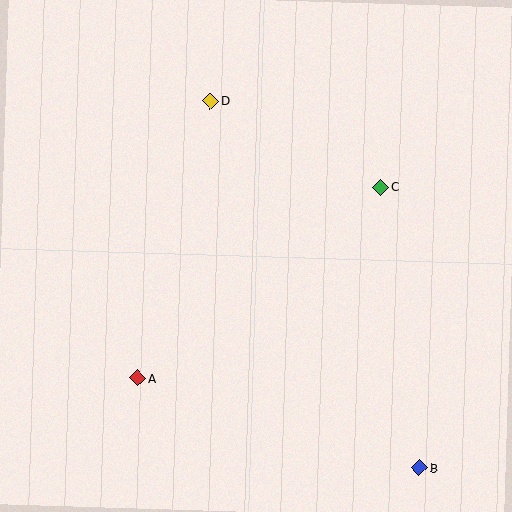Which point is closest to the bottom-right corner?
Point B is closest to the bottom-right corner.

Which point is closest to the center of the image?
Point C at (381, 187) is closest to the center.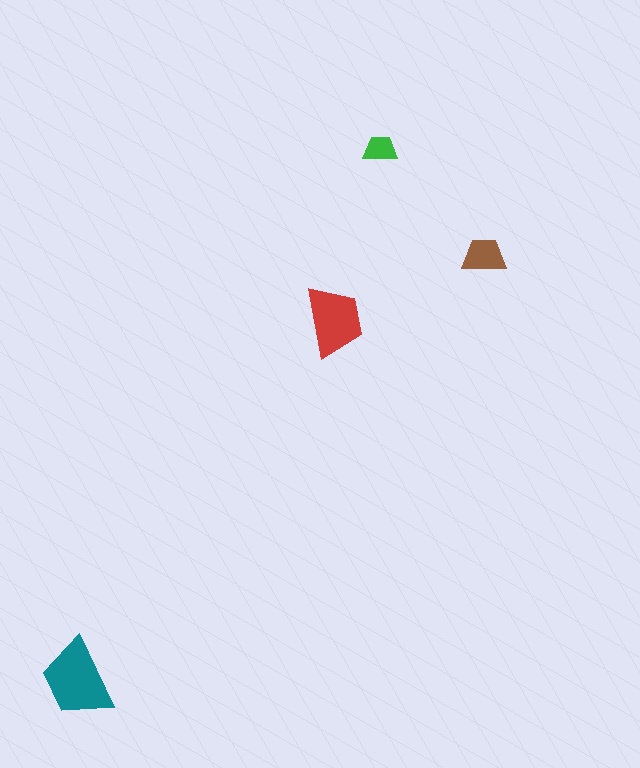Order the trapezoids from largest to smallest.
the teal one, the red one, the brown one, the green one.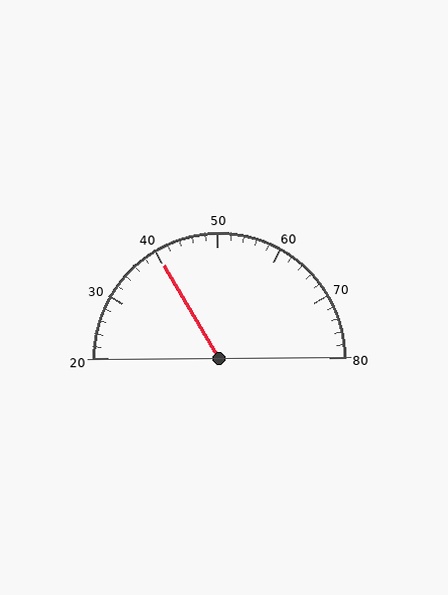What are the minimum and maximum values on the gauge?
The gauge ranges from 20 to 80.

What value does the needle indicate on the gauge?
The needle indicates approximately 40.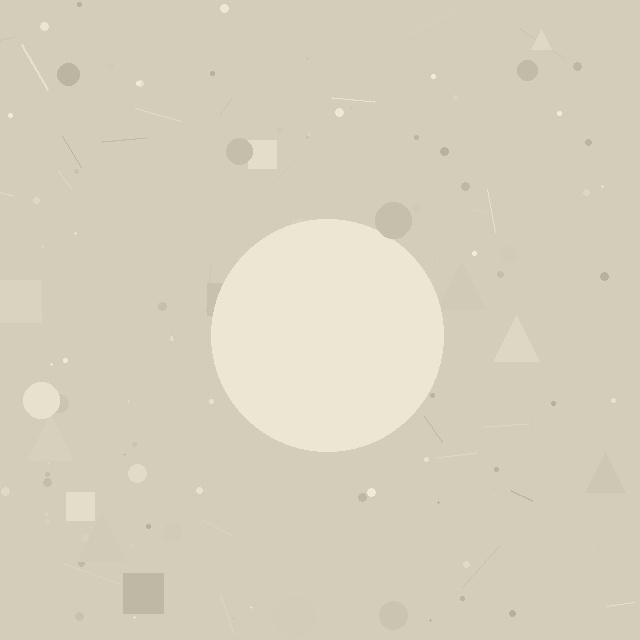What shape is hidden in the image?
A circle is hidden in the image.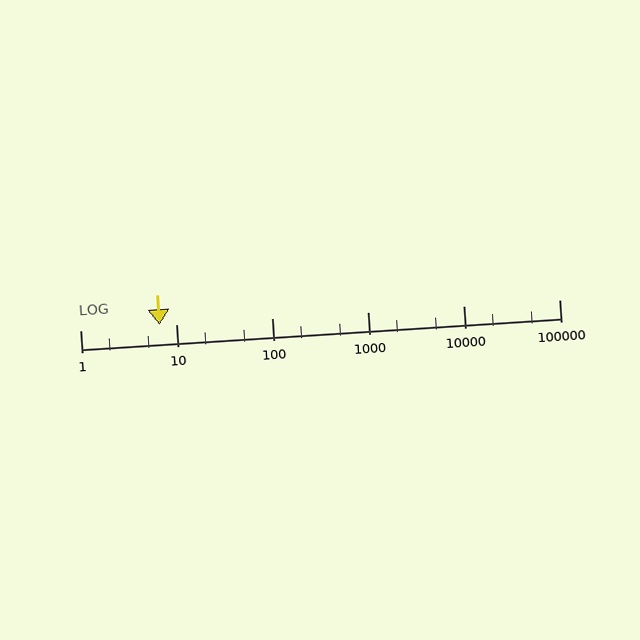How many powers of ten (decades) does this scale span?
The scale spans 5 decades, from 1 to 100000.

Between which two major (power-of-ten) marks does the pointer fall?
The pointer is between 1 and 10.